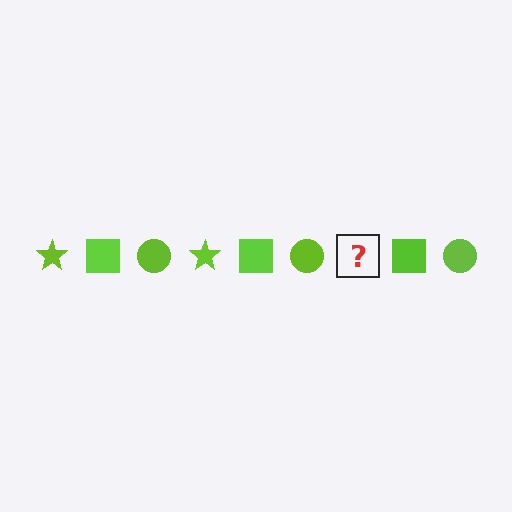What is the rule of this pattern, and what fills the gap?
The rule is that the pattern cycles through star, square, circle shapes in lime. The gap should be filled with a lime star.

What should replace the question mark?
The question mark should be replaced with a lime star.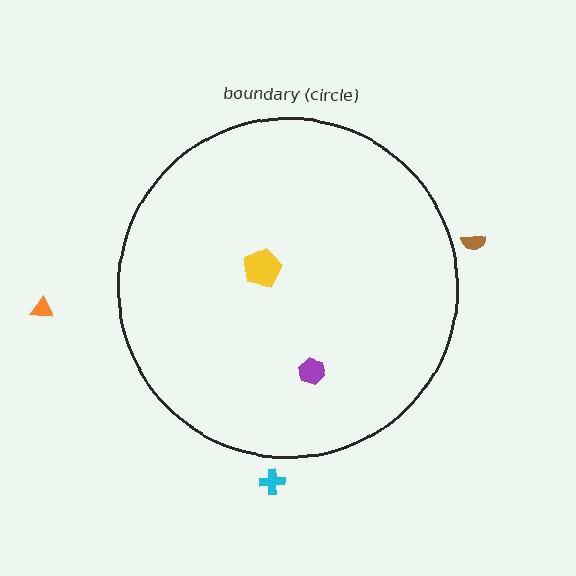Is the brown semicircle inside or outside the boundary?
Outside.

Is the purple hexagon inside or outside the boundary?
Inside.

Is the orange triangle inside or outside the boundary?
Outside.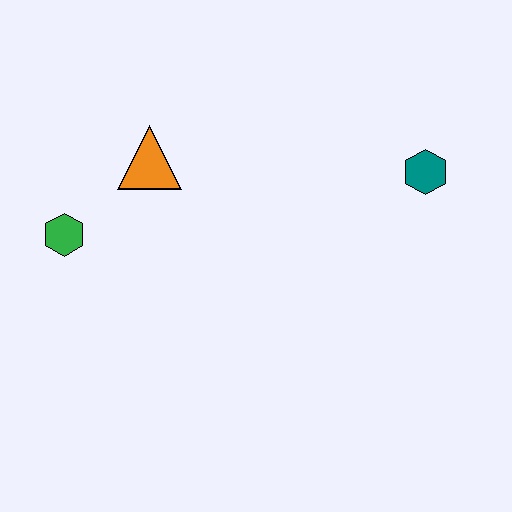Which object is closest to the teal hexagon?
The orange triangle is closest to the teal hexagon.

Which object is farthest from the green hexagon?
The teal hexagon is farthest from the green hexagon.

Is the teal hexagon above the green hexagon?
Yes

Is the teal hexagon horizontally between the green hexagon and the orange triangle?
No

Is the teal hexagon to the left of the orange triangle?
No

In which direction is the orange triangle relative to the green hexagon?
The orange triangle is to the right of the green hexagon.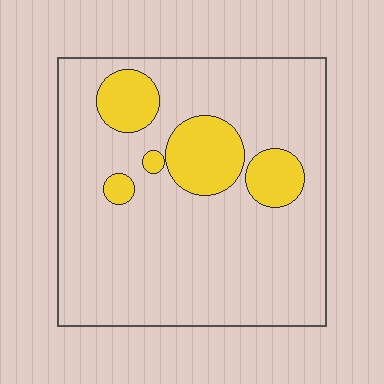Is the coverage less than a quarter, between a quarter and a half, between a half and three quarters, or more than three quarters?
Less than a quarter.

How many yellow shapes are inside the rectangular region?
5.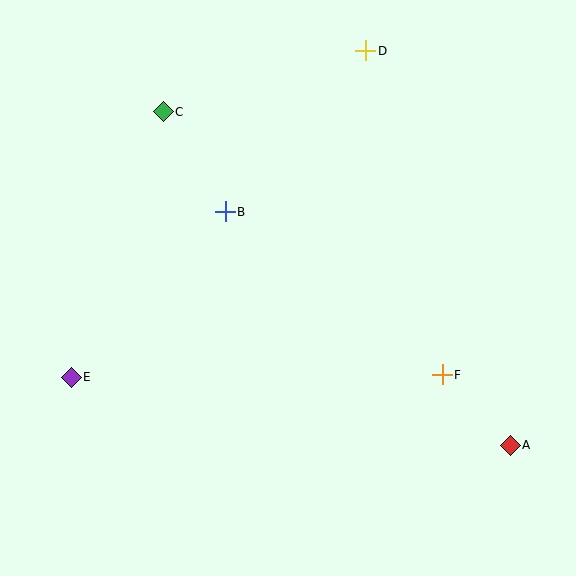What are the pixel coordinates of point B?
Point B is at (225, 212).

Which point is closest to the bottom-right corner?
Point A is closest to the bottom-right corner.